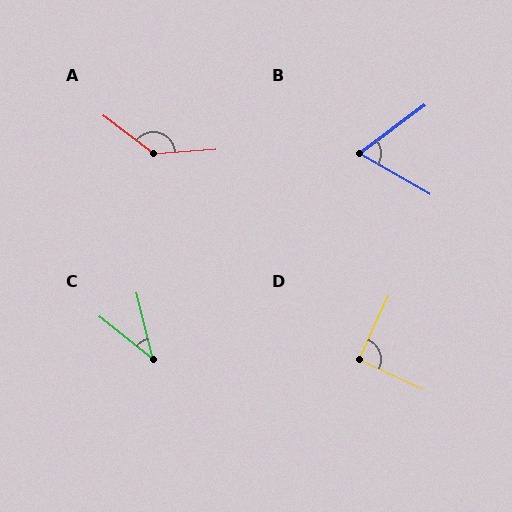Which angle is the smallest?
C, at approximately 37 degrees.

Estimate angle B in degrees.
Approximately 67 degrees.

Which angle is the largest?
A, at approximately 139 degrees.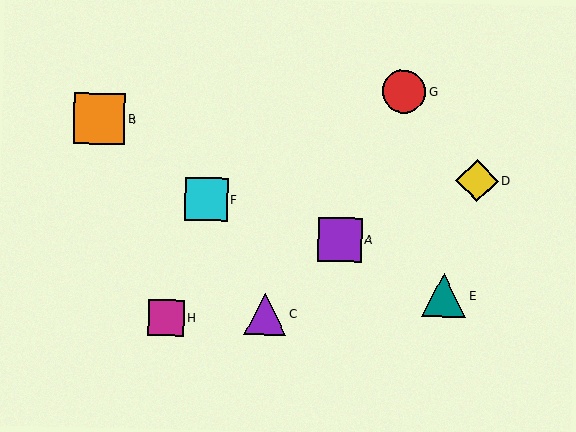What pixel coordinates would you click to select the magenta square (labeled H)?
Click at (166, 318) to select the magenta square H.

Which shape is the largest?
The orange square (labeled B) is the largest.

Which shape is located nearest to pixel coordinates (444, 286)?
The teal triangle (labeled E) at (444, 295) is nearest to that location.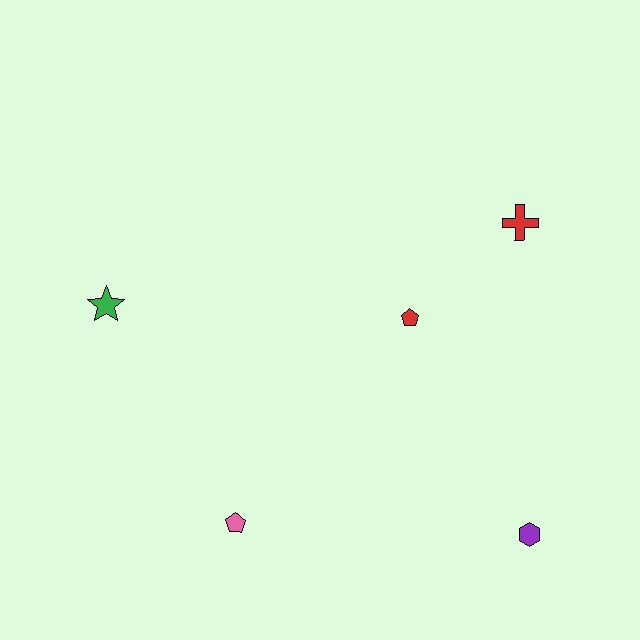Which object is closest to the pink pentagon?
The green star is closest to the pink pentagon.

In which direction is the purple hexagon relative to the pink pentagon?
The purple hexagon is to the right of the pink pentagon.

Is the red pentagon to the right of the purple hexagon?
No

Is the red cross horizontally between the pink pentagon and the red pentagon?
No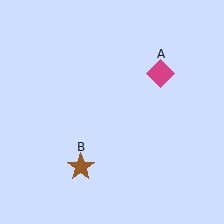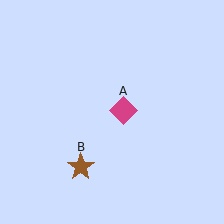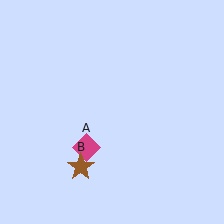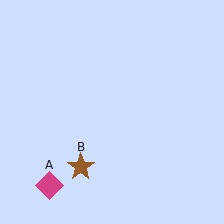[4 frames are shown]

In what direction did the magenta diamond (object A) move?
The magenta diamond (object A) moved down and to the left.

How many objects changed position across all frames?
1 object changed position: magenta diamond (object A).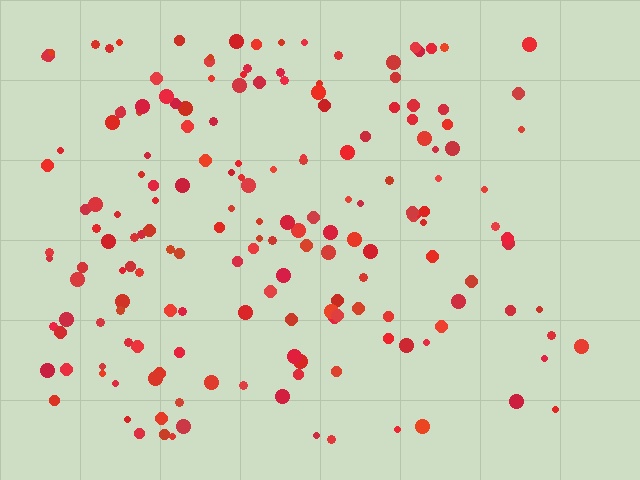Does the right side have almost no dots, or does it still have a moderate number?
Still a moderate number, just noticeably fewer than the left.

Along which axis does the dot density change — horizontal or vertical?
Horizontal.